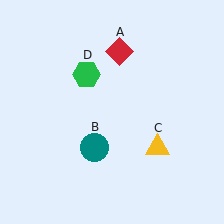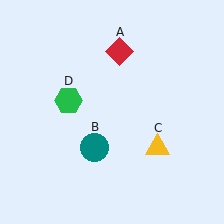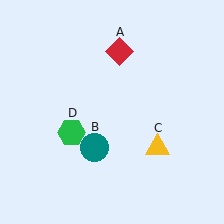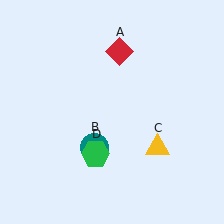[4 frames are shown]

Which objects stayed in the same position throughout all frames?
Red diamond (object A) and teal circle (object B) and yellow triangle (object C) remained stationary.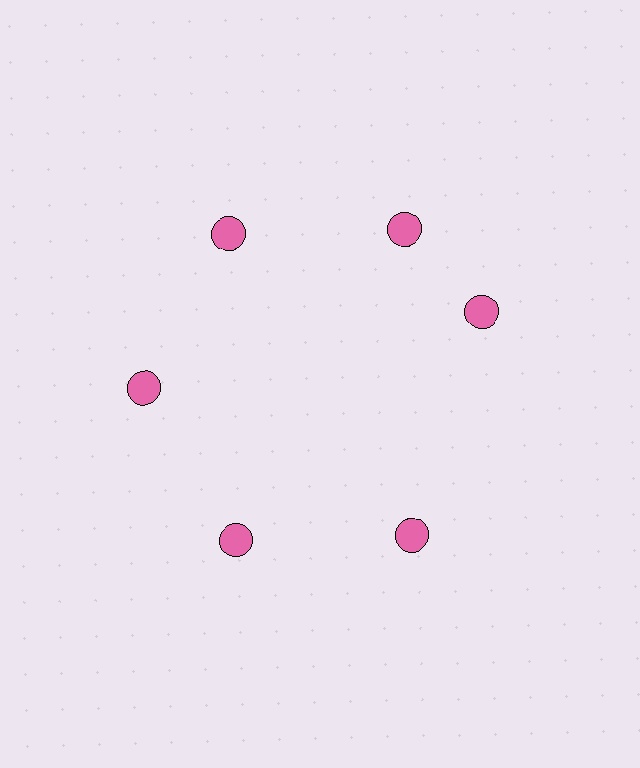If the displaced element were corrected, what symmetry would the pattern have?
It would have 6-fold rotational symmetry — the pattern would map onto itself every 60 degrees.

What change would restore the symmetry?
The symmetry would be restored by rotating it back into even spacing with its neighbors so that all 6 circles sit at equal angles and equal distance from the center.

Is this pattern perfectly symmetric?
No. The 6 pink circles are arranged in a ring, but one element near the 3 o'clock position is rotated out of alignment along the ring, breaking the 6-fold rotational symmetry.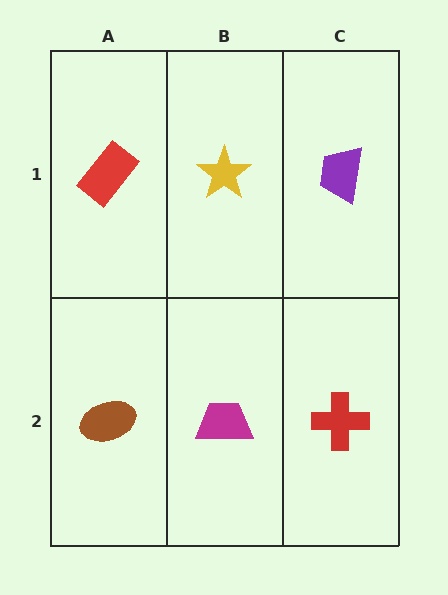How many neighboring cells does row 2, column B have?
3.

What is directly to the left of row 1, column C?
A yellow star.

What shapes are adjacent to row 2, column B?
A yellow star (row 1, column B), a brown ellipse (row 2, column A), a red cross (row 2, column C).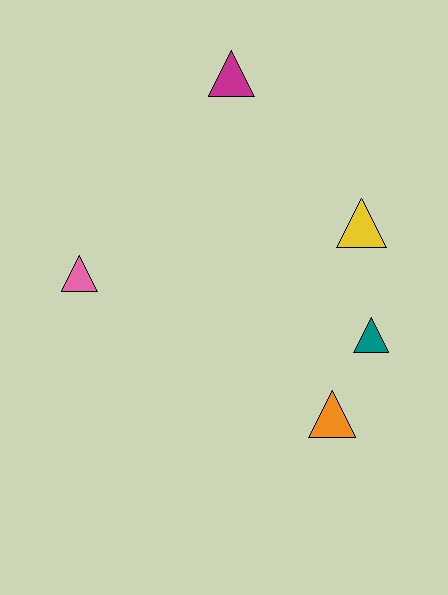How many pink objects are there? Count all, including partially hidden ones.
There is 1 pink object.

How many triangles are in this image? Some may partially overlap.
There are 5 triangles.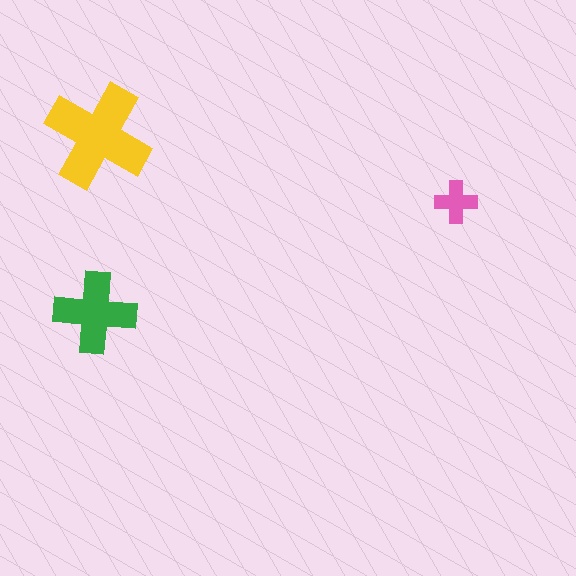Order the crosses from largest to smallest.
the yellow one, the green one, the pink one.